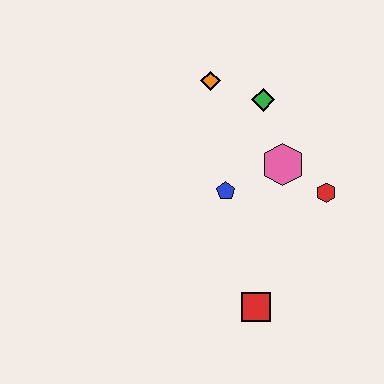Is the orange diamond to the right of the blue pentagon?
No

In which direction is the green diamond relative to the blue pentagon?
The green diamond is above the blue pentagon.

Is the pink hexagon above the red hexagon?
Yes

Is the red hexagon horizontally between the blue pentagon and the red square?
No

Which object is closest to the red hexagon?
The pink hexagon is closest to the red hexagon.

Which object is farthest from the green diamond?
The red square is farthest from the green diamond.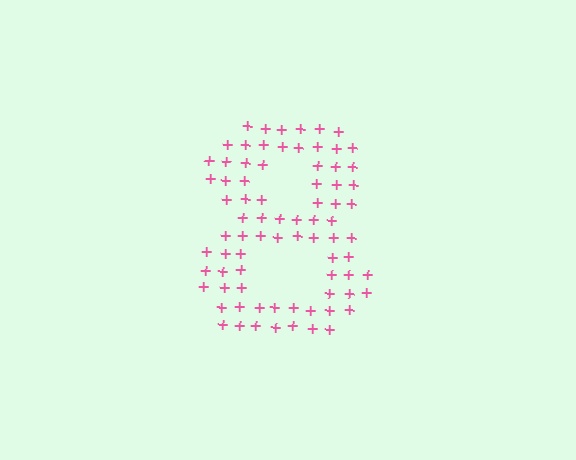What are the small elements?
The small elements are plus signs.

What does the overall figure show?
The overall figure shows the digit 8.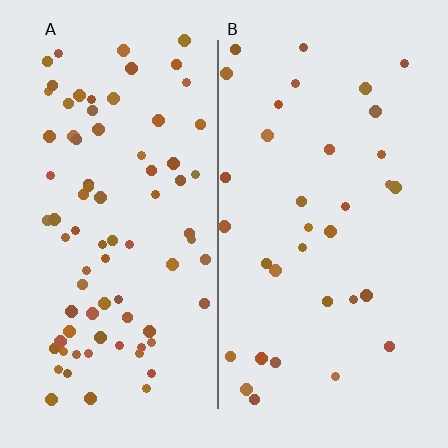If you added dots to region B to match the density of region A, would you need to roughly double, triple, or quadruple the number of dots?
Approximately double.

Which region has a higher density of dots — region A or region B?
A (the left).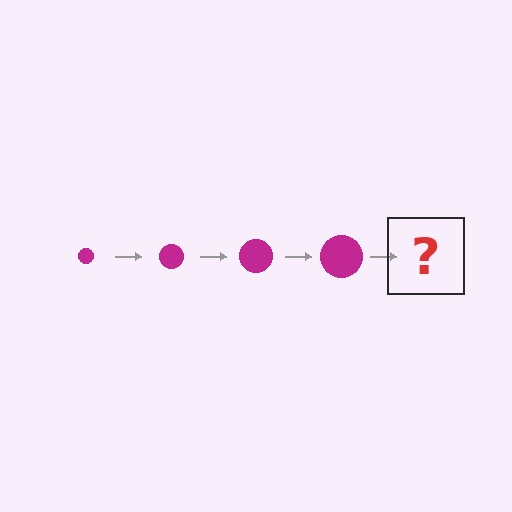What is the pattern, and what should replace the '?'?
The pattern is that the circle gets progressively larger each step. The '?' should be a magenta circle, larger than the previous one.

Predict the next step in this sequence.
The next step is a magenta circle, larger than the previous one.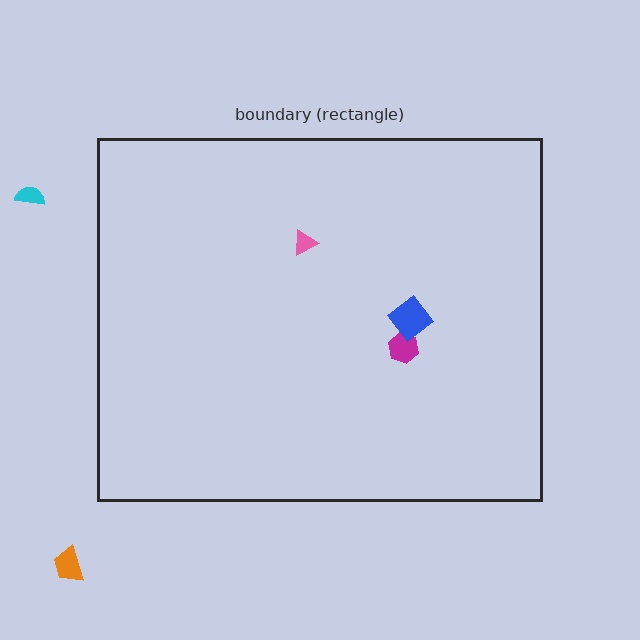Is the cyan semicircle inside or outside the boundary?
Outside.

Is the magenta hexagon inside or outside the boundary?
Inside.